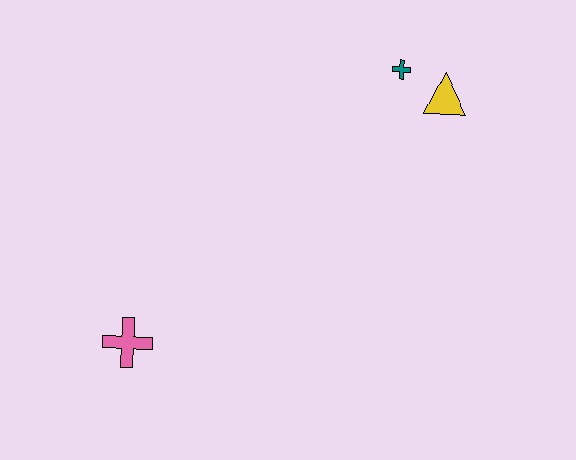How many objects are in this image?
There are 3 objects.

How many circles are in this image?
There are no circles.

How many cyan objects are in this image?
There are no cyan objects.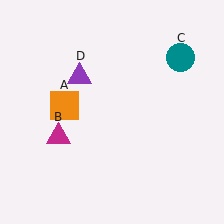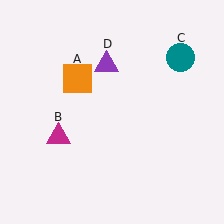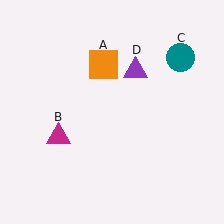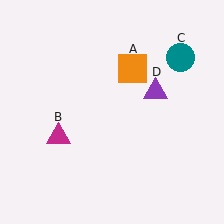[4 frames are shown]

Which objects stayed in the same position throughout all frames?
Magenta triangle (object B) and teal circle (object C) remained stationary.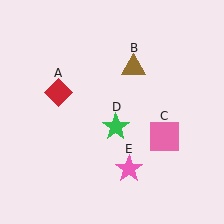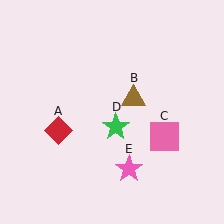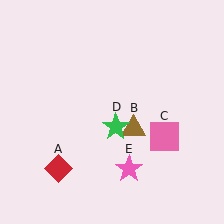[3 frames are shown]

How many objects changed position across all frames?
2 objects changed position: red diamond (object A), brown triangle (object B).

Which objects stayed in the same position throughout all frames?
Pink square (object C) and green star (object D) and pink star (object E) remained stationary.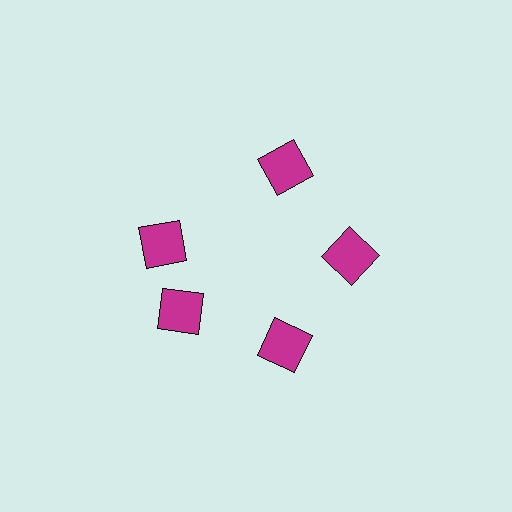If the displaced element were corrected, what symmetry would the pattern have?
It would have 5-fold rotational symmetry — the pattern would map onto itself every 72 degrees.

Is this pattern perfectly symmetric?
No. The 5 magenta squares are arranged in a ring, but one element near the 10 o'clock position is rotated out of alignment along the ring, breaking the 5-fold rotational symmetry.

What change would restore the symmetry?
The symmetry would be restored by rotating it back into even spacing with its neighbors so that all 5 squares sit at equal angles and equal distance from the center.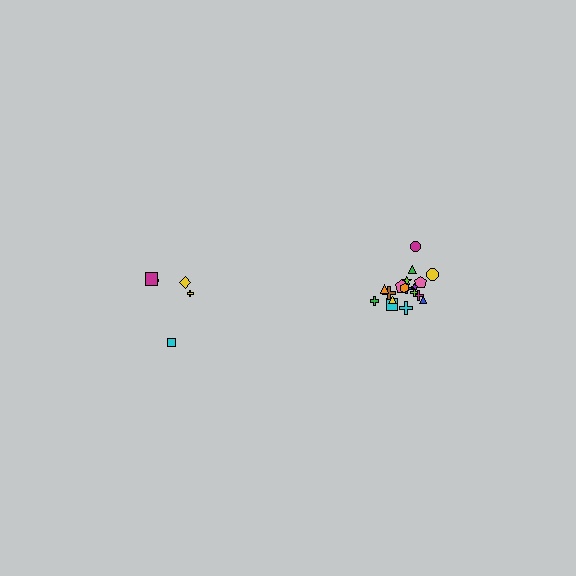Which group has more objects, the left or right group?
The right group.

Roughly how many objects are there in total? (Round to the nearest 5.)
Roughly 25 objects in total.